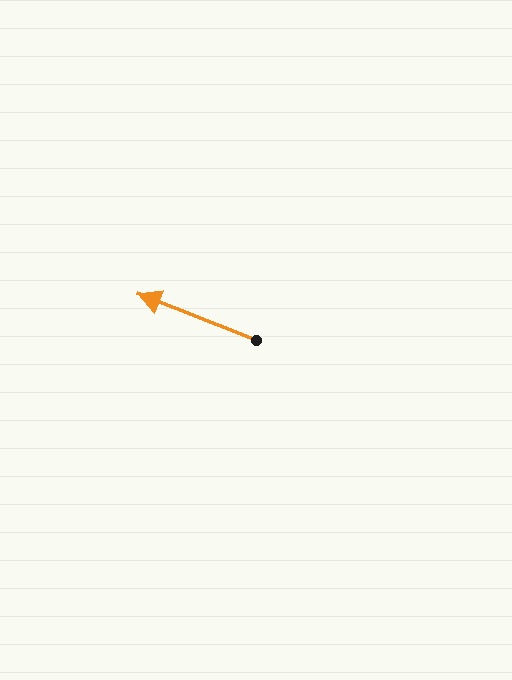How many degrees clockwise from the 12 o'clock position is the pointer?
Approximately 291 degrees.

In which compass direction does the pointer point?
West.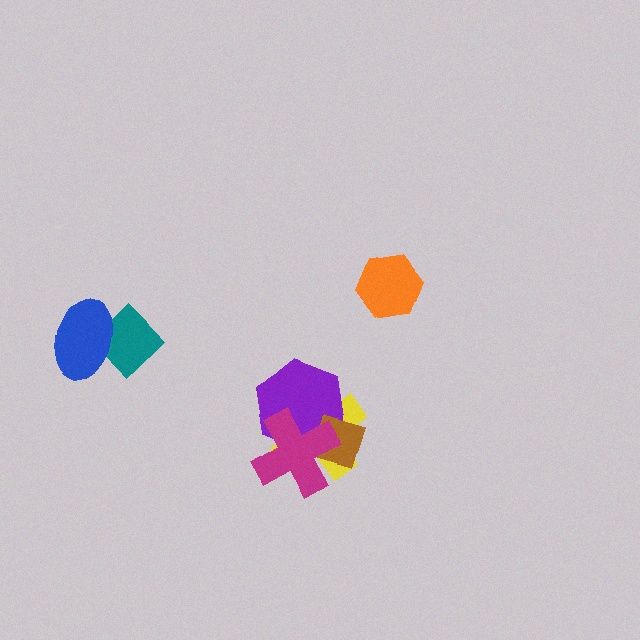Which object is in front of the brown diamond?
The magenta cross is in front of the brown diamond.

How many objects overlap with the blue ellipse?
1 object overlaps with the blue ellipse.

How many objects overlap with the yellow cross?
3 objects overlap with the yellow cross.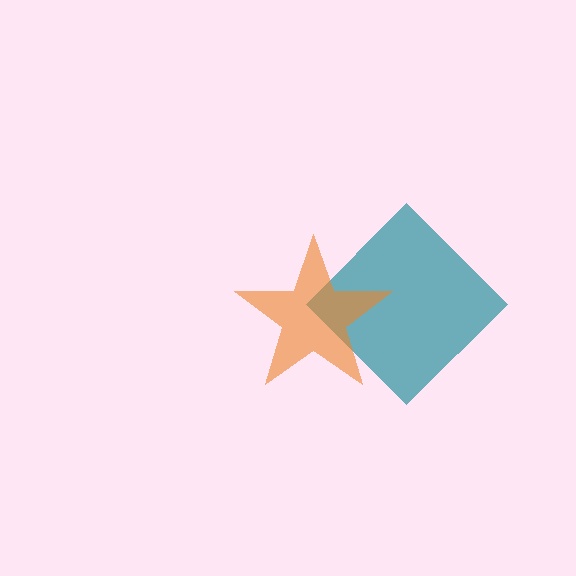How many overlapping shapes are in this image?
There are 2 overlapping shapes in the image.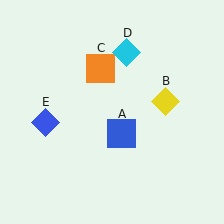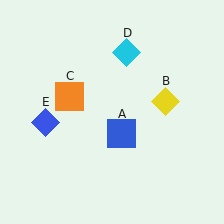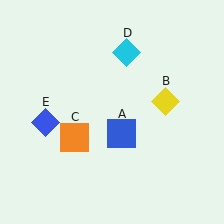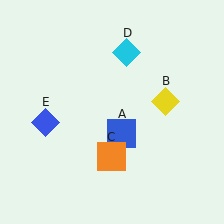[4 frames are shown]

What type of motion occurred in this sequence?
The orange square (object C) rotated counterclockwise around the center of the scene.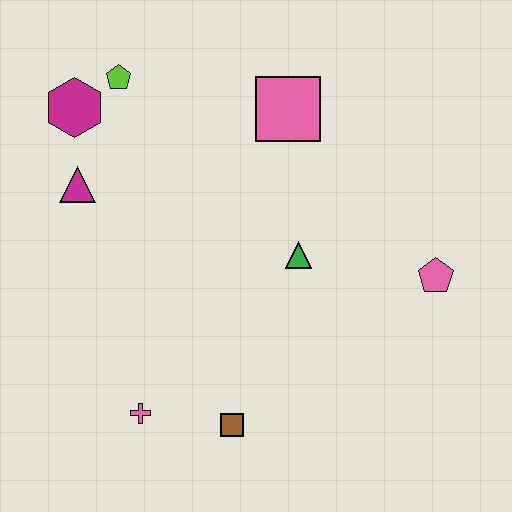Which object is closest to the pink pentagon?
The green triangle is closest to the pink pentagon.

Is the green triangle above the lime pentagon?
No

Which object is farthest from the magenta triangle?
The pink pentagon is farthest from the magenta triangle.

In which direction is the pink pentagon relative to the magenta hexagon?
The pink pentagon is to the right of the magenta hexagon.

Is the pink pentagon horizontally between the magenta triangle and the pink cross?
No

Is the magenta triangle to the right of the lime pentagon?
No